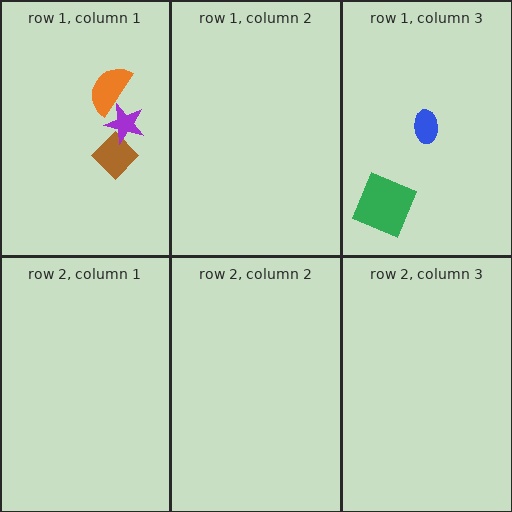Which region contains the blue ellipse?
The row 1, column 3 region.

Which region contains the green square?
The row 1, column 3 region.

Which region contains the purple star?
The row 1, column 1 region.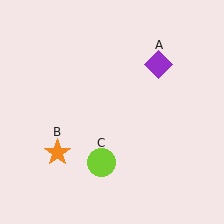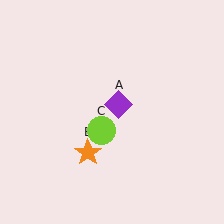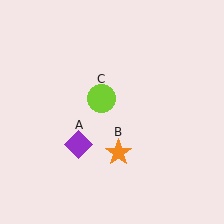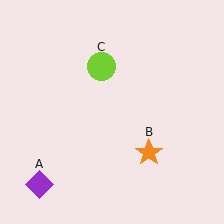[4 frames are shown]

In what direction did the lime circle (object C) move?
The lime circle (object C) moved up.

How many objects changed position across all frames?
3 objects changed position: purple diamond (object A), orange star (object B), lime circle (object C).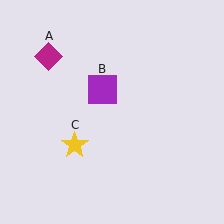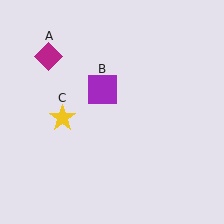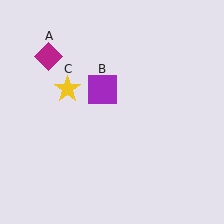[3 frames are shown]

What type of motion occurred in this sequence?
The yellow star (object C) rotated clockwise around the center of the scene.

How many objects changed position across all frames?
1 object changed position: yellow star (object C).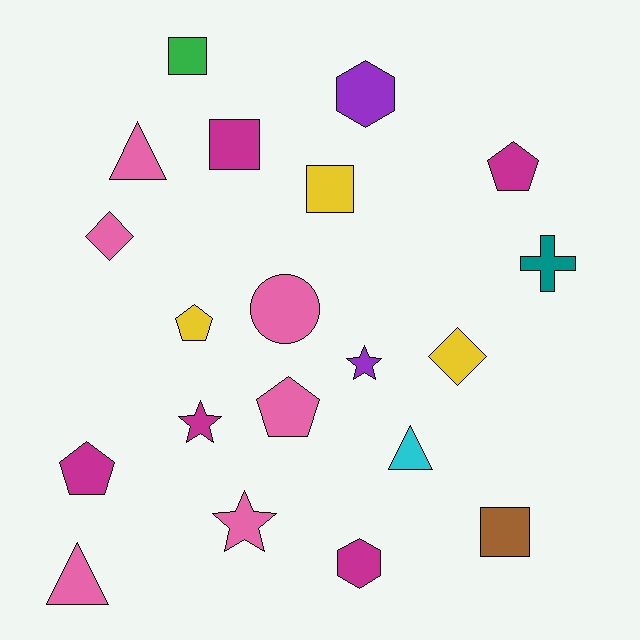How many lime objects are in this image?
There are no lime objects.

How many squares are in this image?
There are 4 squares.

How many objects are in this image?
There are 20 objects.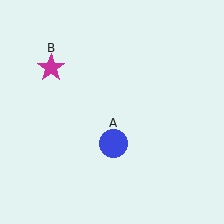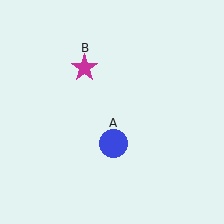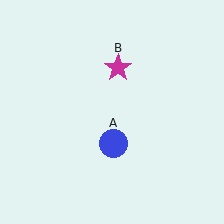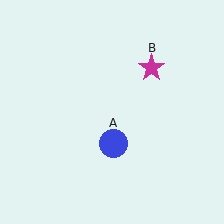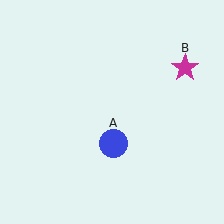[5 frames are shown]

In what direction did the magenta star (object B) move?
The magenta star (object B) moved right.